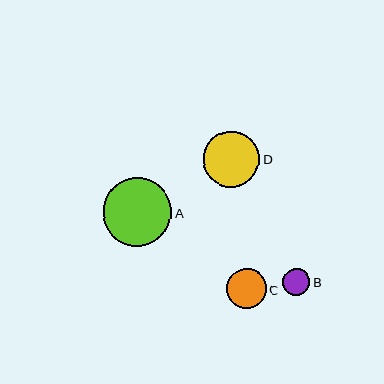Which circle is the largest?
Circle A is the largest with a size of approximately 68 pixels.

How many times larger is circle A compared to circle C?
Circle A is approximately 1.7 times the size of circle C.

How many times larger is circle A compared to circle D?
Circle A is approximately 1.2 times the size of circle D.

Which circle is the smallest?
Circle B is the smallest with a size of approximately 27 pixels.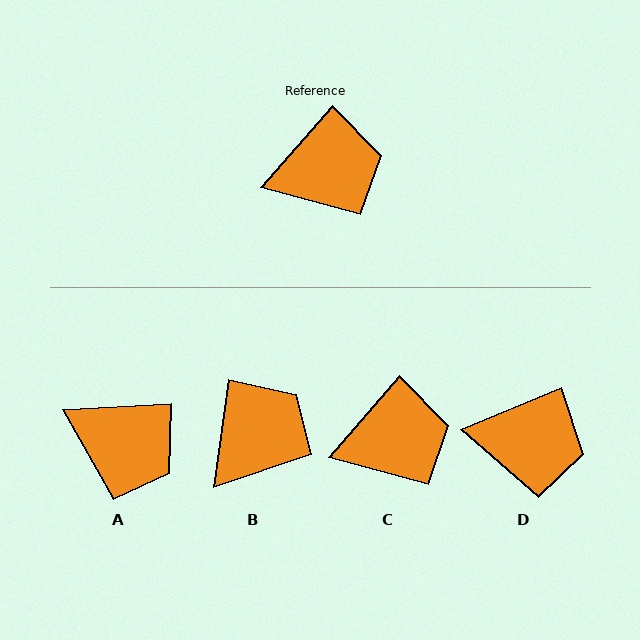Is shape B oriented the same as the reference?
No, it is off by about 33 degrees.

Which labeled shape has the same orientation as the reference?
C.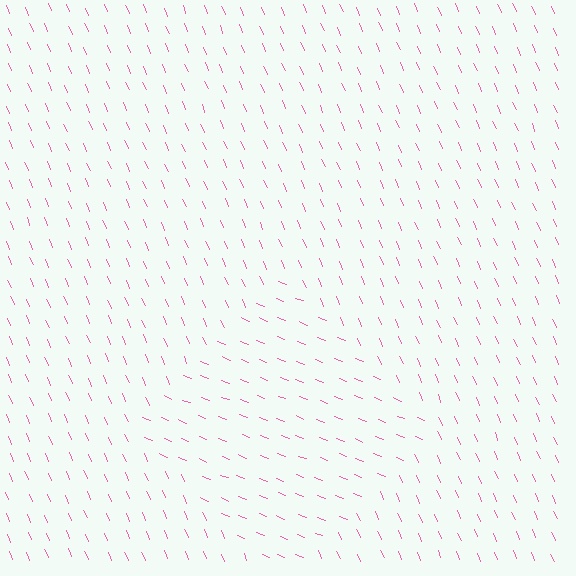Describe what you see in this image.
The image is filled with small pink line segments. A diamond region in the image has lines oriented differently from the surrounding lines, creating a visible texture boundary.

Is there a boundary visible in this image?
Yes, there is a texture boundary formed by a change in line orientation.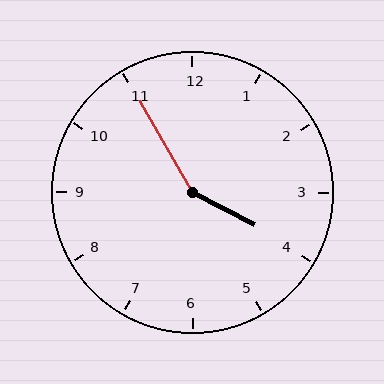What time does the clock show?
3:55.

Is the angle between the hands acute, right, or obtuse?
It is obtuse.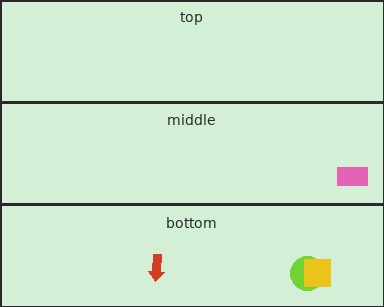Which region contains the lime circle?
The bottom region.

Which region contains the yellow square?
The bottom region.